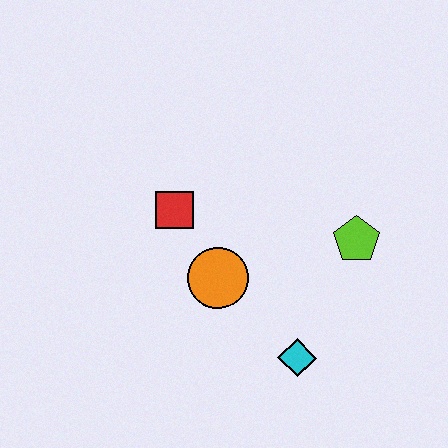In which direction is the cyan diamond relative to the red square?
The cyan diamond is below the red square.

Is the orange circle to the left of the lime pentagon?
Yes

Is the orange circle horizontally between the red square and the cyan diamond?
Yes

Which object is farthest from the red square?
The cyan diamond is farthest from the red square.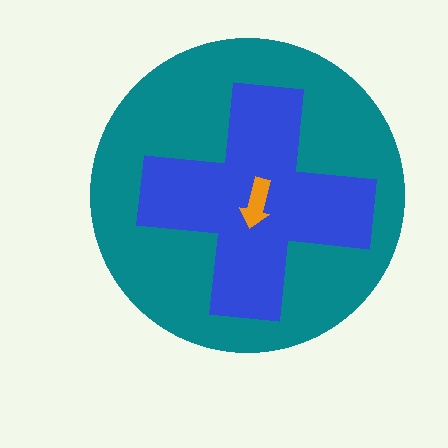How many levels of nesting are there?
3.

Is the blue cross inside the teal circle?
Yes.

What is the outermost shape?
The teal circle.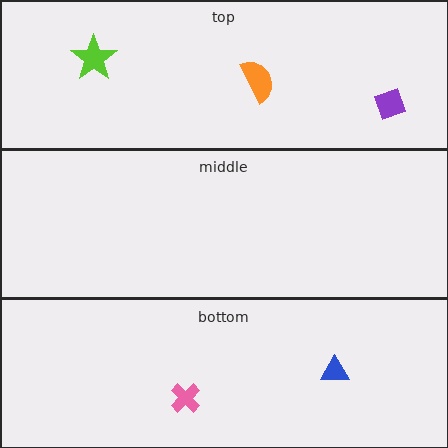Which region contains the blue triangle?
The bottom region.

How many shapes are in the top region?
3.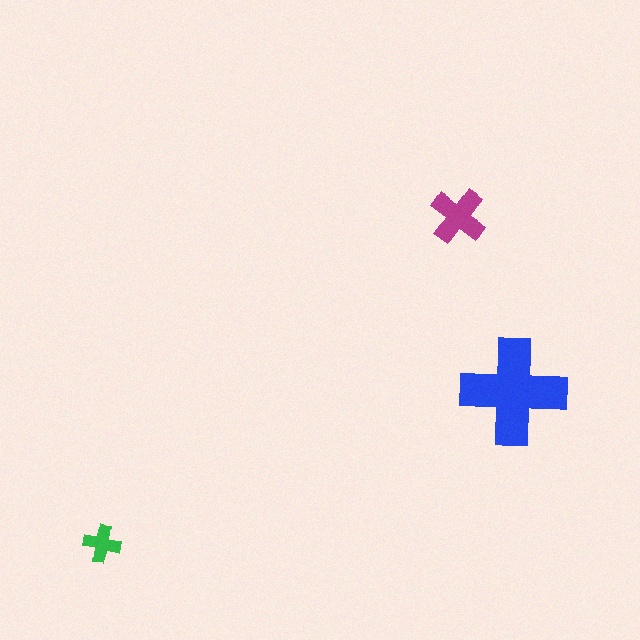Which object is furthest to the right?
The blue cross is rightmost.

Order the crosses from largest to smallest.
the blue one, the magenta one, the green one.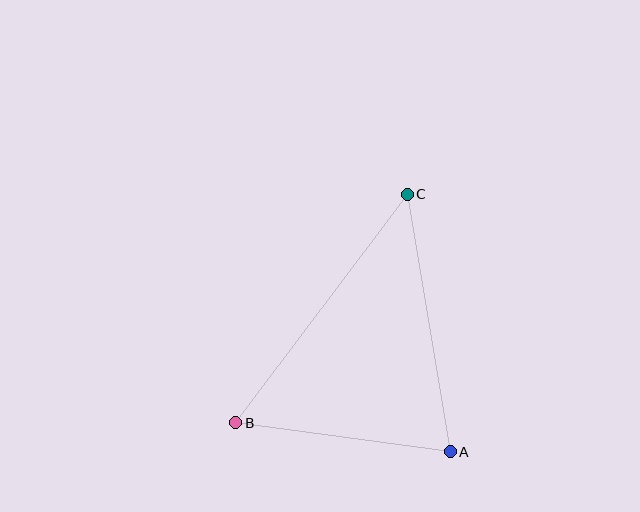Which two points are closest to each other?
Points A and B are closest to each other.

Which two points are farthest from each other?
Points B and C are farthest from each other.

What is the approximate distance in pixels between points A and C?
The distance between A and C is approximately 261 pixels.